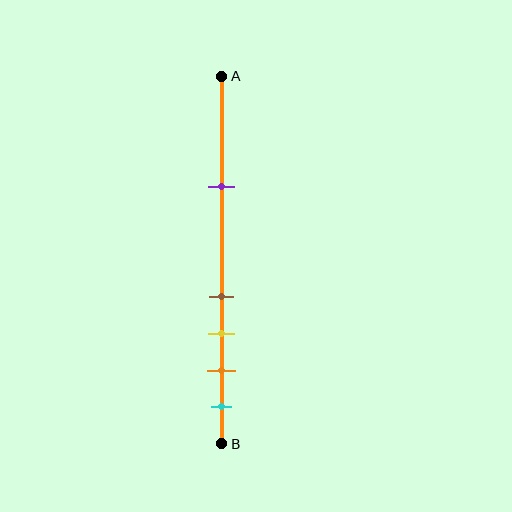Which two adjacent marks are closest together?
The brown and yellow marks are the closest adjacent pair.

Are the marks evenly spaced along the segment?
No, the marks are not evenly spaced.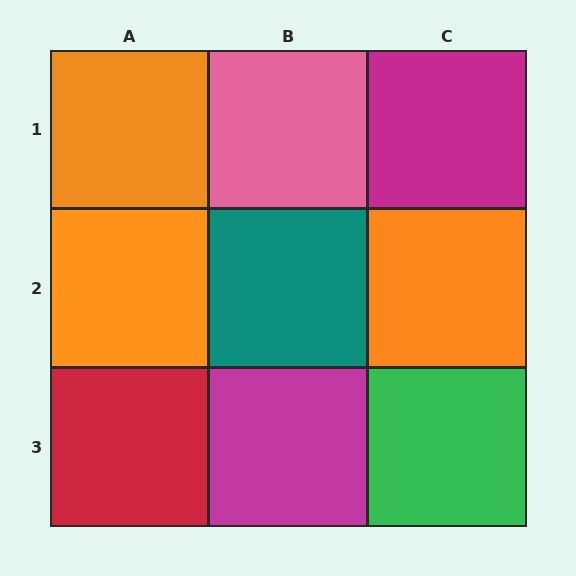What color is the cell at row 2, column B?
Teal.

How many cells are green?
1 cell is green.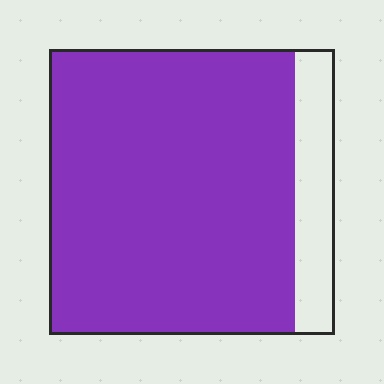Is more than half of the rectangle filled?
Yes.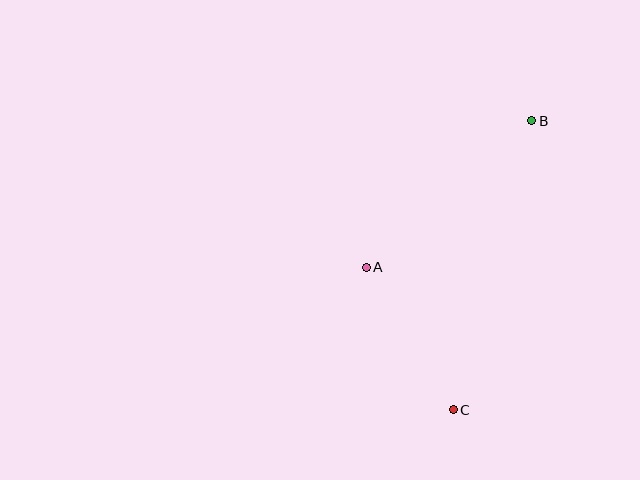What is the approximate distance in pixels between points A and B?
The distance between A and B is approximately 221 pixels.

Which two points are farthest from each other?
Points B and C are farthest from each other.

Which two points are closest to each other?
Points A and C are closest to each other.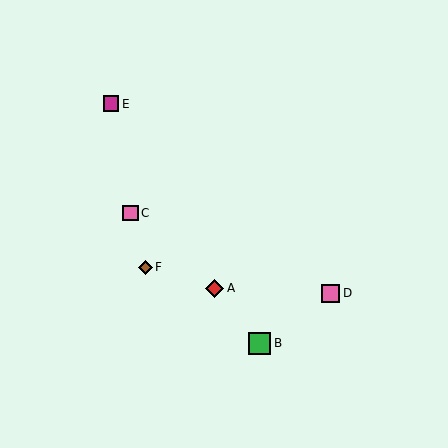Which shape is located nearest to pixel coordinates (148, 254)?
The brown diamond (labeled F) at (146, 267) is nearest to that location.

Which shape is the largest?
The green square (labeled B) is the largest.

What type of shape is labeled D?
Shape D is a pink square.